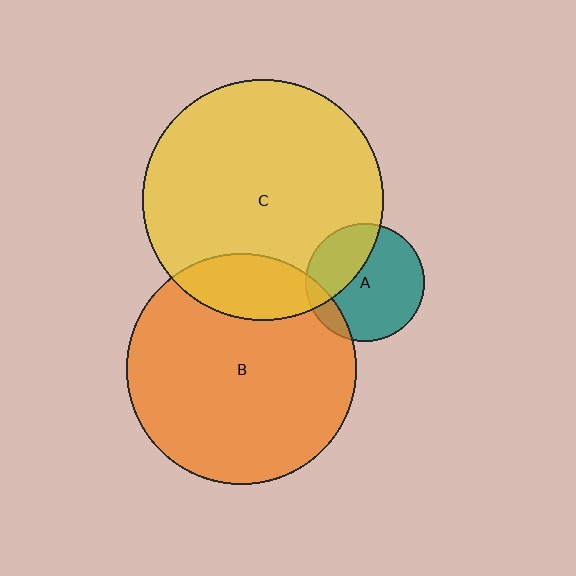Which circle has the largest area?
Circle C (yellow).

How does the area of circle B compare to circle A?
Approximately 3.8 times.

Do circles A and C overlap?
Yes.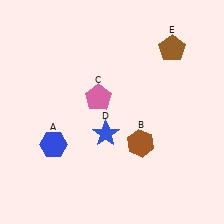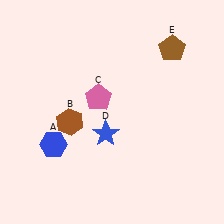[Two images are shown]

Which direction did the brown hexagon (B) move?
The brown hexagon (B) moved left.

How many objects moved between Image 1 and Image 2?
1 object moved between the two images.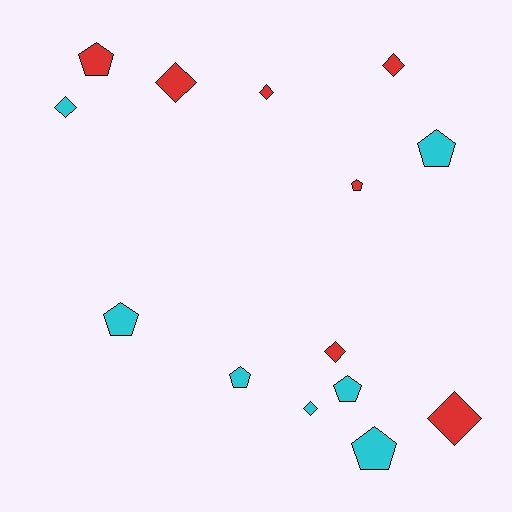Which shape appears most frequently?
Pentagon, with 7 objects.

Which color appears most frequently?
Cyan, with 7 objects.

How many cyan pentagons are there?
There are 5 cyan pentagons.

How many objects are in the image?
There are 14 objects.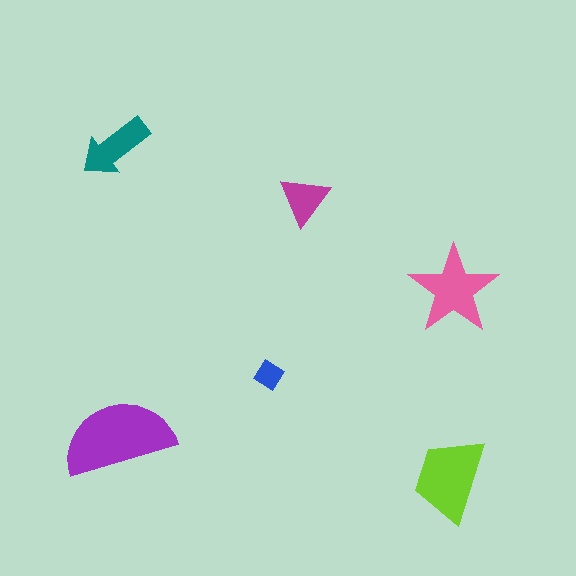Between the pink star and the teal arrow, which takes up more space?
The pink star.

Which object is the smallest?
The blue diamond.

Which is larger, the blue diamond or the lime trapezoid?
The lime trapezoid.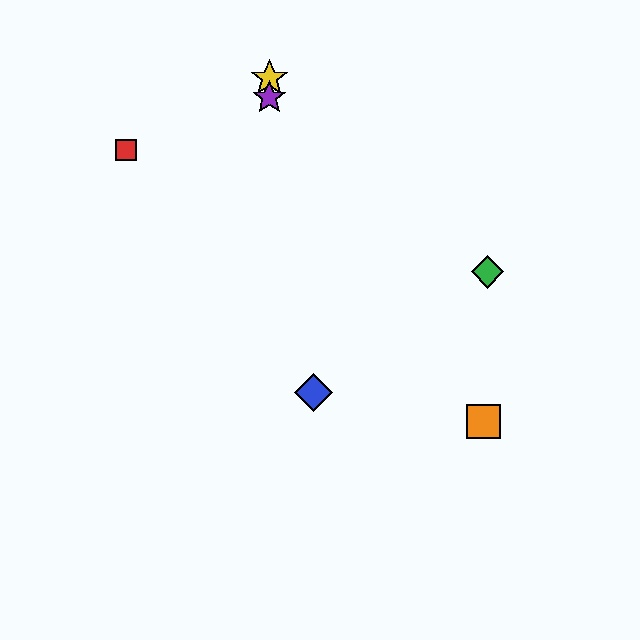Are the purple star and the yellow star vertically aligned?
Yes, both are at x≈269.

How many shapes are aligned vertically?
2 shapes (the yellow star, the purple star) are aligned vertically.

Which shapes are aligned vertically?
The yellow star, the purple star are aligned vertically.